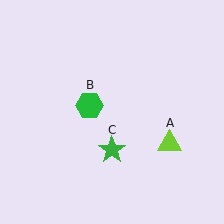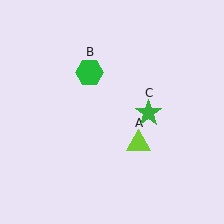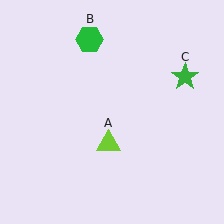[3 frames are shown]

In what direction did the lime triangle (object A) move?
The lime triangle (object A) moved left.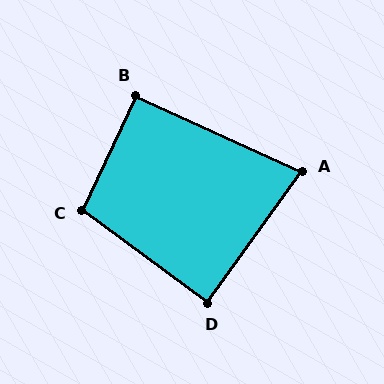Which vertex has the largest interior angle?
C, at approximately 101 degrees.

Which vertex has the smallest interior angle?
A, at approximately 79 degrees.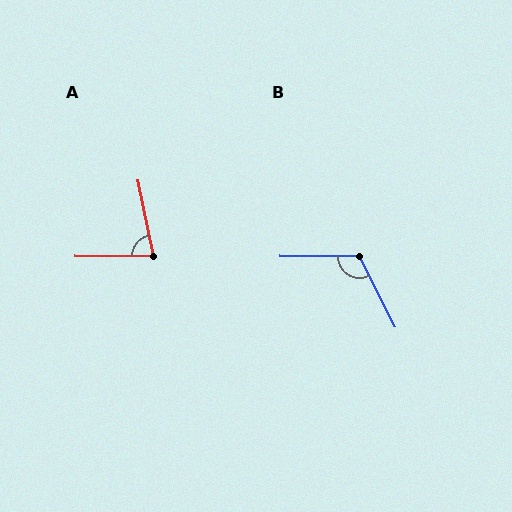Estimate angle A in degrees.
Approximately 79 degrees.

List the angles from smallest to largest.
A (79°), B (117°).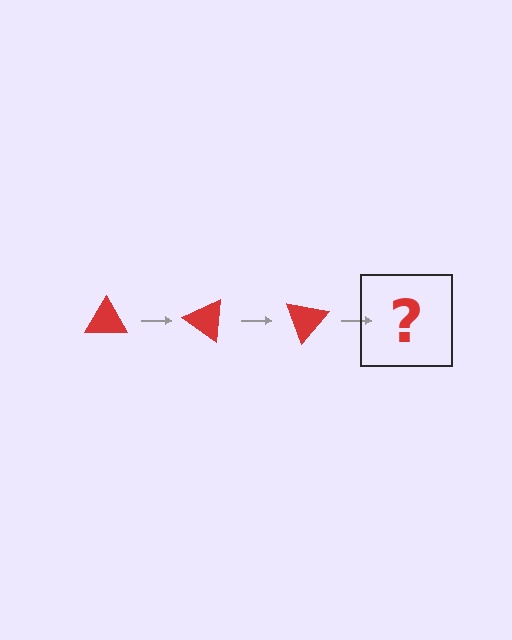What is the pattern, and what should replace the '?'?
The pattern is that the triangle rotates 35 degrees each step. The '?' should be a red triangle rotated 105 degrees.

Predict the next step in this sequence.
The next step is a red triangle rotated 105 degrees.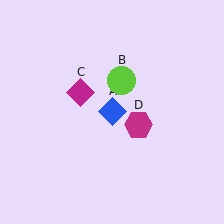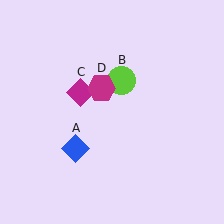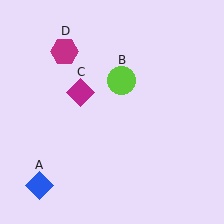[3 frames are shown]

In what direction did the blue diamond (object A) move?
The blue diamond (object A) moved down and to the left.